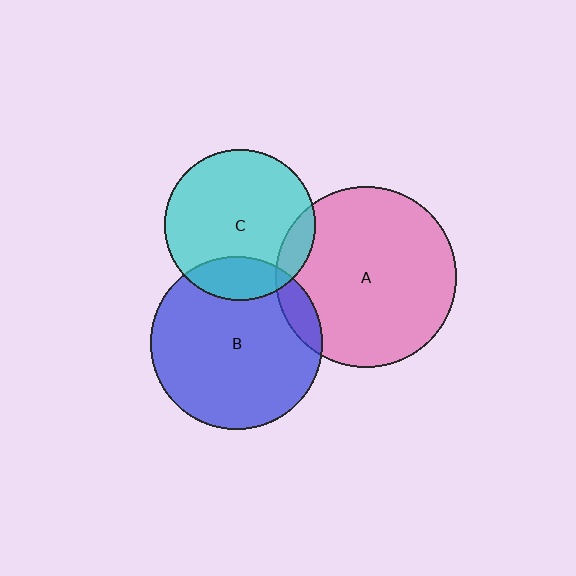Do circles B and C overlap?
Yes.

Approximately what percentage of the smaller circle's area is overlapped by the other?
Approximately 20%.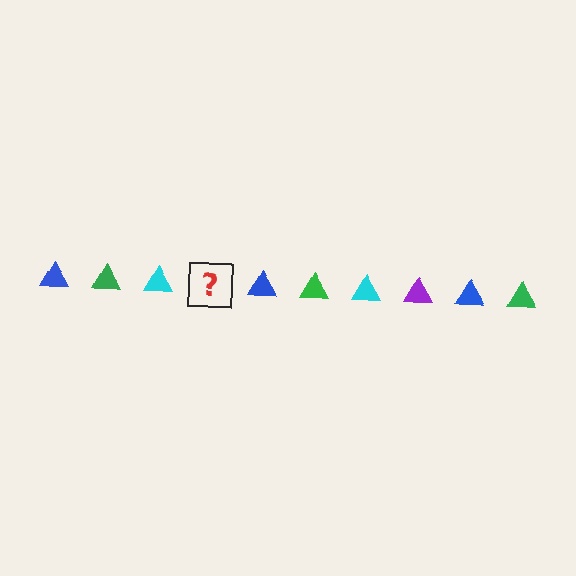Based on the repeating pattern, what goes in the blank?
The blank should be a purple triangle.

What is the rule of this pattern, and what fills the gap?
The rule is that the pattern cycles through blue, green, cyan, purple triangles. The gap should be filled with a purple triangle.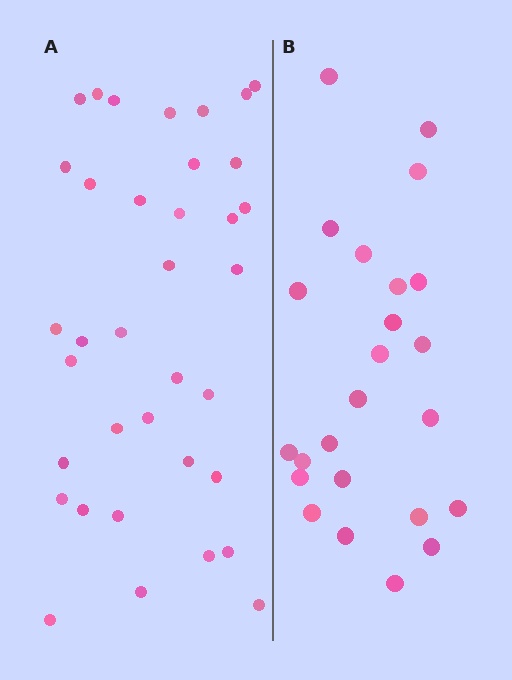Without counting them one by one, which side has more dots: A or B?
Region A (the left region) has more dots.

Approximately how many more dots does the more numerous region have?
Region A has roughly 12 or so more dots than region B.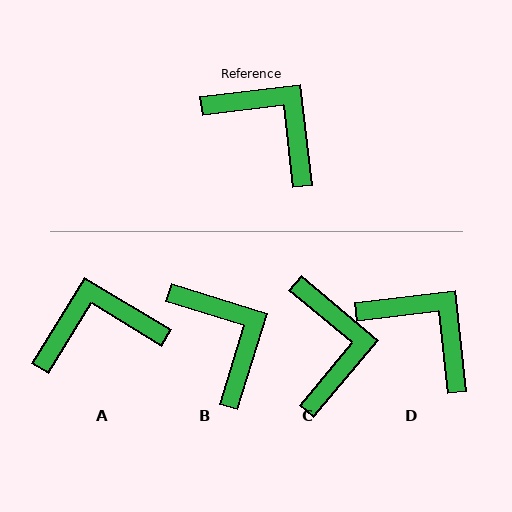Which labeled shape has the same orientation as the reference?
D.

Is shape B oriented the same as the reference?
No, it is off by about 24 degrees.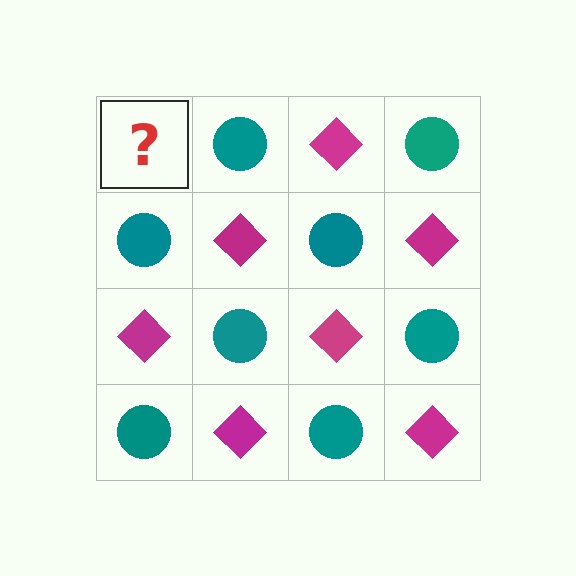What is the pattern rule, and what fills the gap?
The rule is that it alternates magenta diamond and teal circle in a checkerboard pattern. The gap should be filled with a magenta diamond.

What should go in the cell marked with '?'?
The missing cell should contain a magenta diamond.